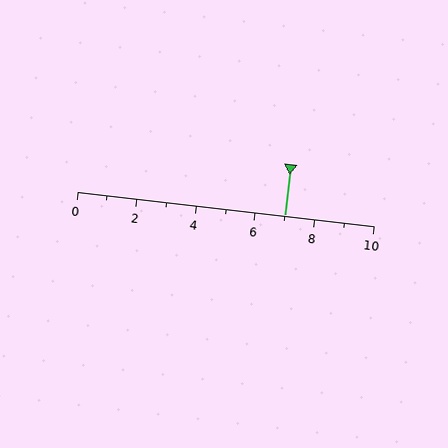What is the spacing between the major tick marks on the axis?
The major ticks are spaced 2 apart.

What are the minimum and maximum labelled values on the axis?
The axis runs from 0 to 10.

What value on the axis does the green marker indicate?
The marker indicates approximately 7.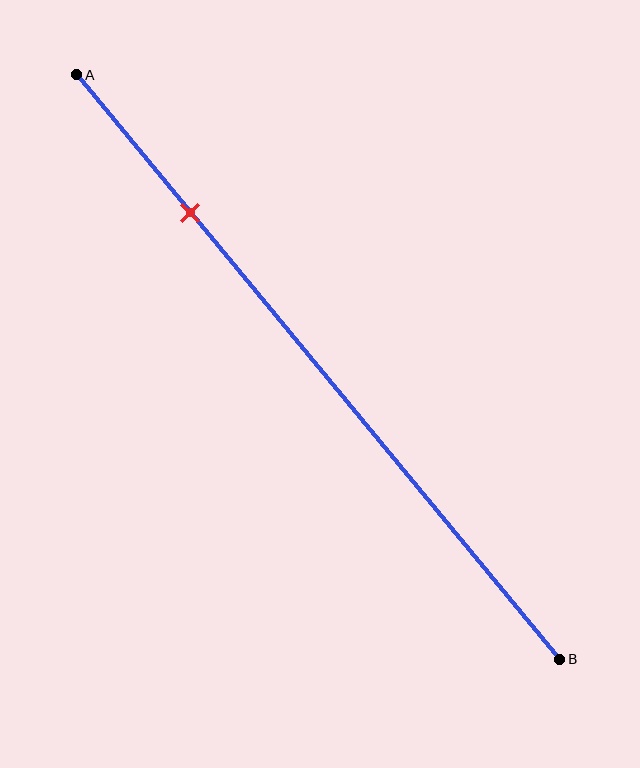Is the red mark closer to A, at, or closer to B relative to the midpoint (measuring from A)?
The red mark is closer to point A than the midpoint of segment AB.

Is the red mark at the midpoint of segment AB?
No, the mark is at about 25% from A, not at the 50% midpoint.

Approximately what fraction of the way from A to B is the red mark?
The red mark is approximately 25% of the way from A to B.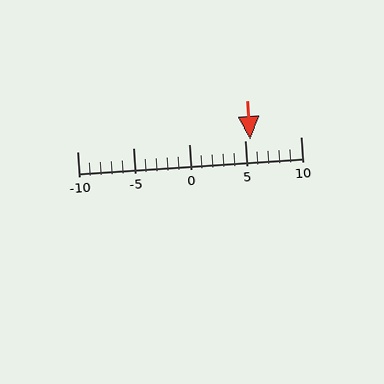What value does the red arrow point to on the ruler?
The red arrow points to approximately 6.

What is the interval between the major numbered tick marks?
The major tick marks are spaced 5 units apart.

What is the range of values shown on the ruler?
The ruler shows values from -10 to 10.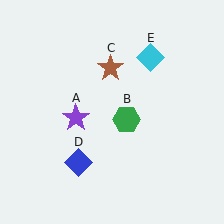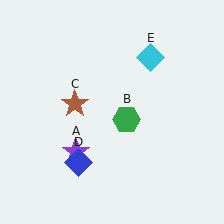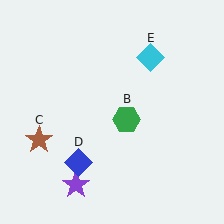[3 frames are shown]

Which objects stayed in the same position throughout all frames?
Green hexagon (object B) and blue diamond (object D) and cyan diamond (object E) remained stationary.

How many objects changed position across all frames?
2 objects changed position: purple star (object A), brown star (object C).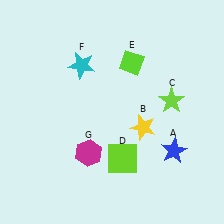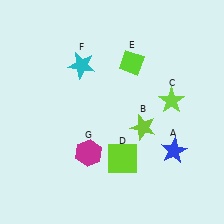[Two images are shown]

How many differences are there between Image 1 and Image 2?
There is 1 difference between the two images.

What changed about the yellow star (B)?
In Image 1, B is yellow. In Image 2, it changed to lime.